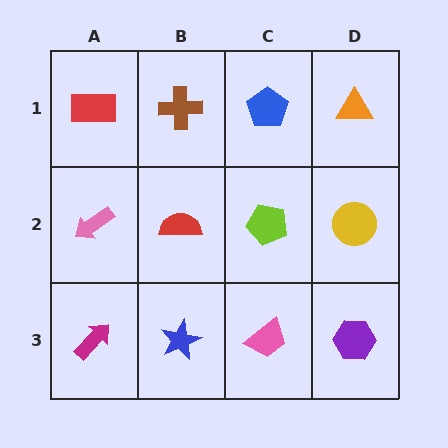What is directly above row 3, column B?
A red semicircle.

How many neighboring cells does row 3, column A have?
2.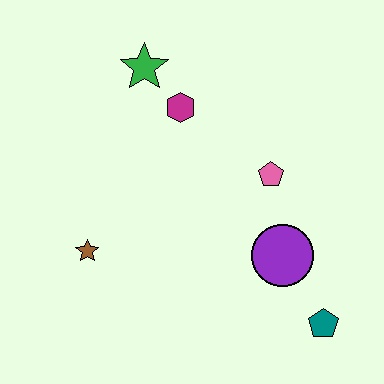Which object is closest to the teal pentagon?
The purple circle is closest to the teal pentagon.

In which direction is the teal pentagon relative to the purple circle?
The teal pentagon is below the purple circle.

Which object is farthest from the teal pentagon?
The green star is farthest from the teal pentagon.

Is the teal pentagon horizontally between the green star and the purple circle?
No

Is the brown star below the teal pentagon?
No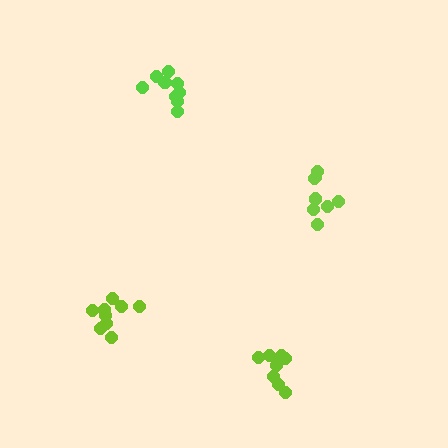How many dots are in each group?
Group 1: 8 dots, Group 2: 9 dots, Group 3: 9 dots, Group 4: 10 dots (36 total).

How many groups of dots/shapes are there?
There are 4 groups.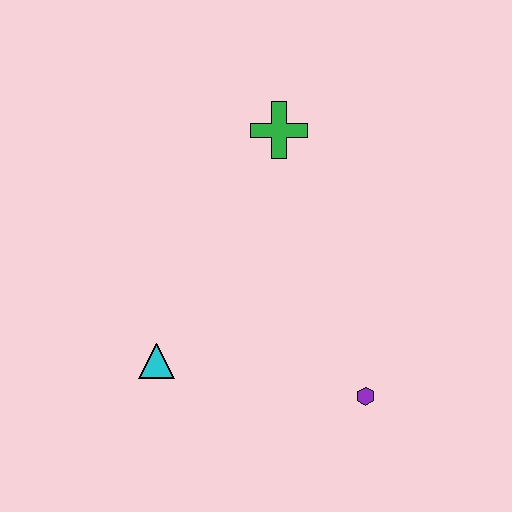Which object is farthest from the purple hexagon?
The green cross is farthest from the purple hexagon.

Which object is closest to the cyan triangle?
The purple hexagon is closest to the cyan triangle.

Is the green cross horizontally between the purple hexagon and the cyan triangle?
Yes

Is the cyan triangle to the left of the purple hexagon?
Yes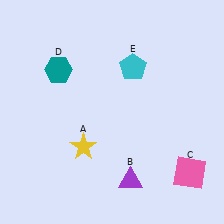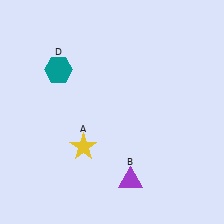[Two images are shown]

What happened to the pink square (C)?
The pink square (C) was removed in Image 2. It was in the bottom-right area of Image 1.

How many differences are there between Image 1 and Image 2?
There are 2 differences between the two images.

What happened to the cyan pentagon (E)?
The cyan pentagon (E) was removed in Image 2. It was in the top-right area of Image 1.